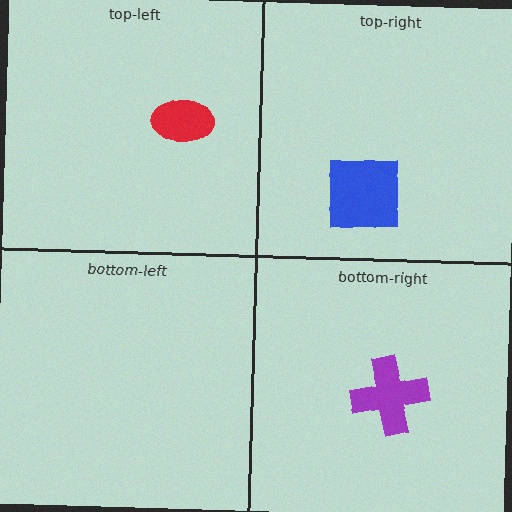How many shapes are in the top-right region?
1.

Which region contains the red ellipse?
The top-left region.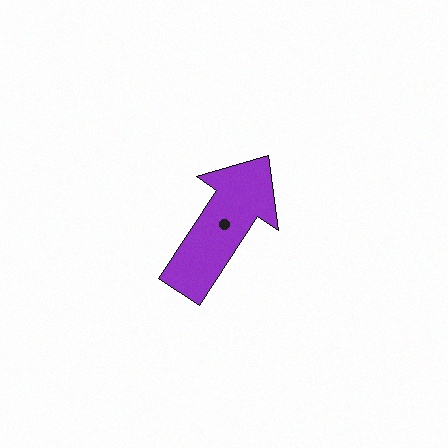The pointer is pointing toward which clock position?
Roughly 1 o'clock.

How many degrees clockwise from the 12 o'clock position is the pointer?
Approximately 33 degrees.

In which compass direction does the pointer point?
Northeast.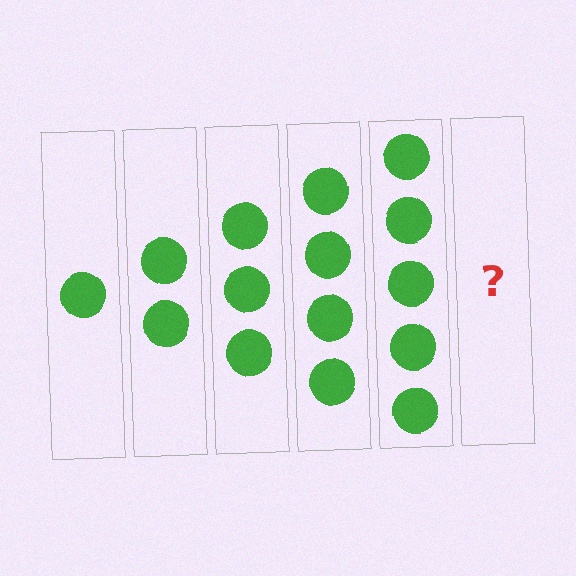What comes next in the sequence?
The next element should be 6 circles.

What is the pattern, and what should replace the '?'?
The pattern is that each step adds one more circle. The '?' should be 6 circles.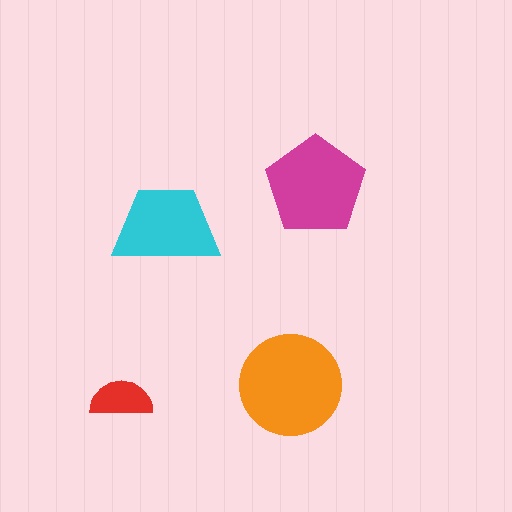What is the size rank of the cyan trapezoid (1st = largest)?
3rd.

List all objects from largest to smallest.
The orange circle, the magenta pentagon, the cyan trapezoid, the red semicircle.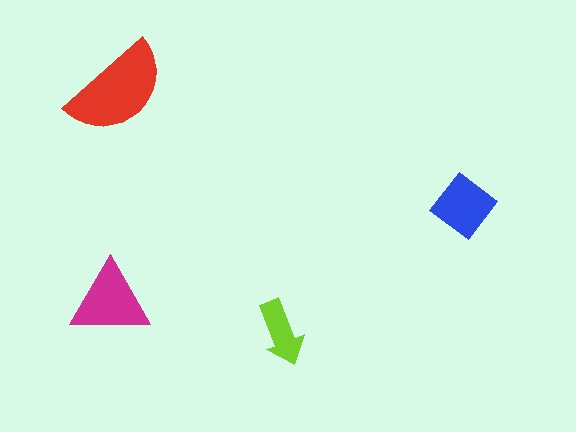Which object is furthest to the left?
The magenta triangle is leftmost.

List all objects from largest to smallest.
The red semicircle, the magenta triangle, the blue diamond, the lime arrow.